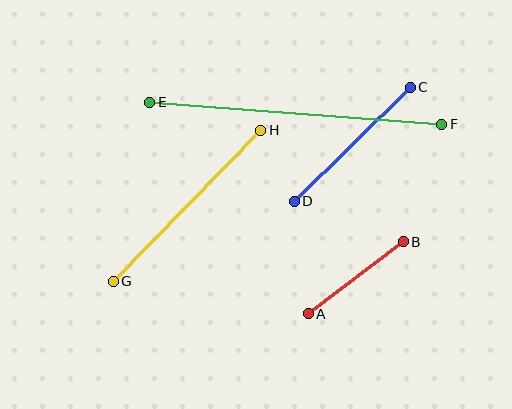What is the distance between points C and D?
The distance is approximately 163 pixels.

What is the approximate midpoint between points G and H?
The midpoint is at approximately (187, 206) pixels.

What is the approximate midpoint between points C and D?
The midpoint is at approximately (352, 144) pixels.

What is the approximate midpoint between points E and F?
The midpoint is at approximately (296, 113) pixels.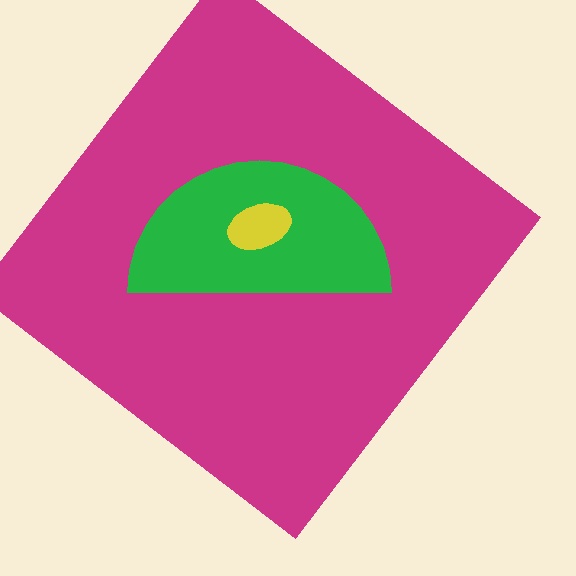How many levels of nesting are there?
3.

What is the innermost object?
The yellow ellipse.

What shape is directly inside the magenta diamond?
The green semicircle.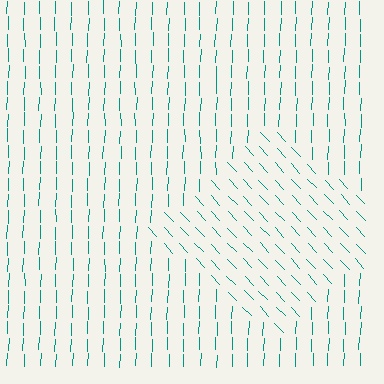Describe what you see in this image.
The image is filled with small teal line segments. A diamond region in the image has lines oriented differently from the surrounding lines, creating a visible texture boundary.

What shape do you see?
I see a diamond.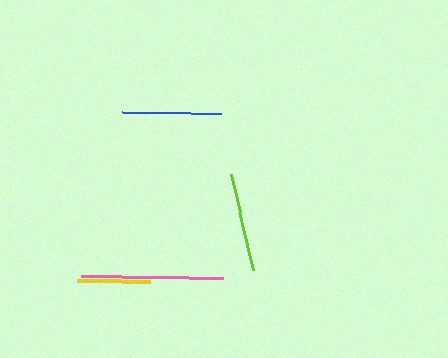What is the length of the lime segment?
The lime segment is approximately 99 pixels long.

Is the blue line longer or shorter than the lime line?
The lime line is longer than the blue line.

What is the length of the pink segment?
The pink segment is approximately 142 pixels long.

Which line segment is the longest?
The pink line is the longest at approximately 142 pixels.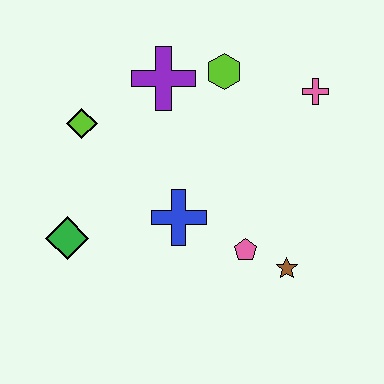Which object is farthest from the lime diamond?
The brown star is farthest from the lime diamond.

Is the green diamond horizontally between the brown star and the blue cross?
No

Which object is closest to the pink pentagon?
The brown star is closest to the pink pentagon.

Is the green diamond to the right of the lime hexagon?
No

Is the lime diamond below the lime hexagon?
Yes